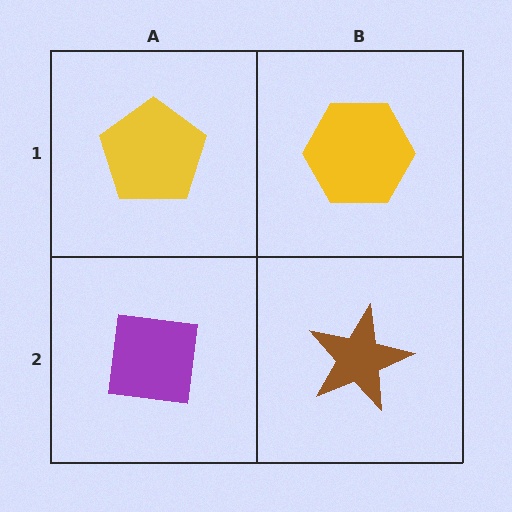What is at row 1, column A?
A yellow pentagon.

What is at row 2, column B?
A brown star.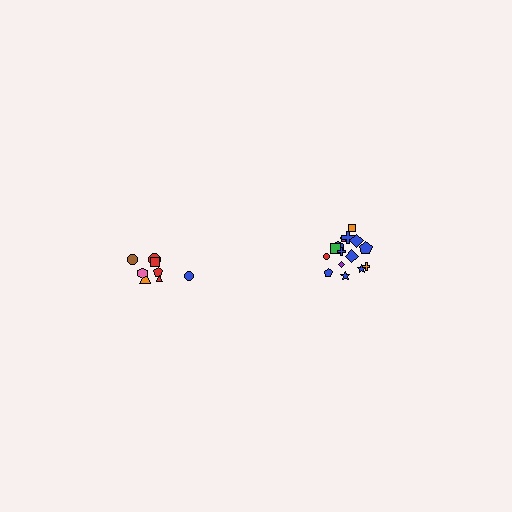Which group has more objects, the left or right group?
The right group.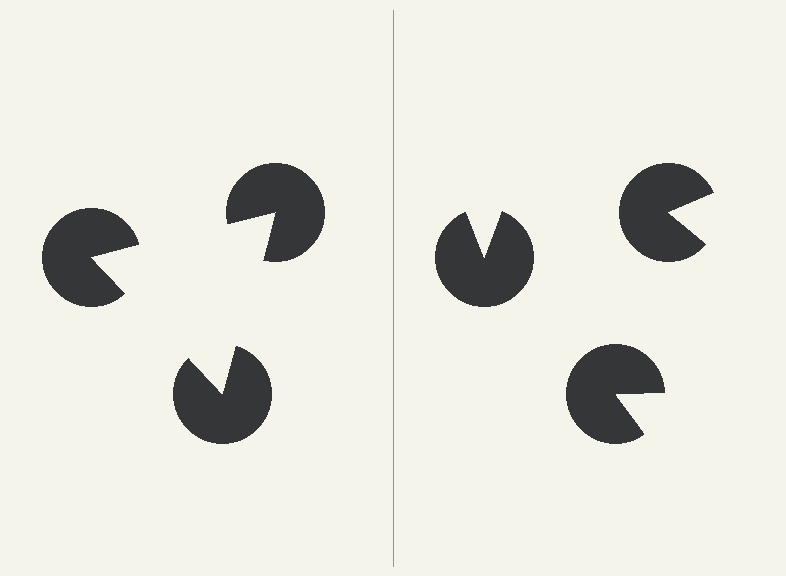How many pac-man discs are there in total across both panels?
6 — 3 on each side.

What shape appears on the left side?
An illusory triangle.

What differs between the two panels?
The pac-man discs are positioned identically on both sides; only the wedge orientations differ. On the left they align to a triangle; on the right they are misaligned.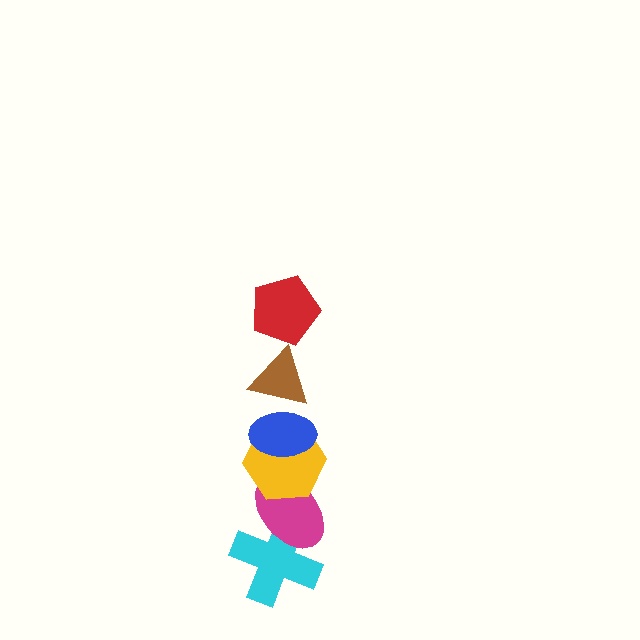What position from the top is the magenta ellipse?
The magenta ellipse is 5th from the top.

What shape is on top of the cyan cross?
The magenta ellipse is on top of the cyan cross.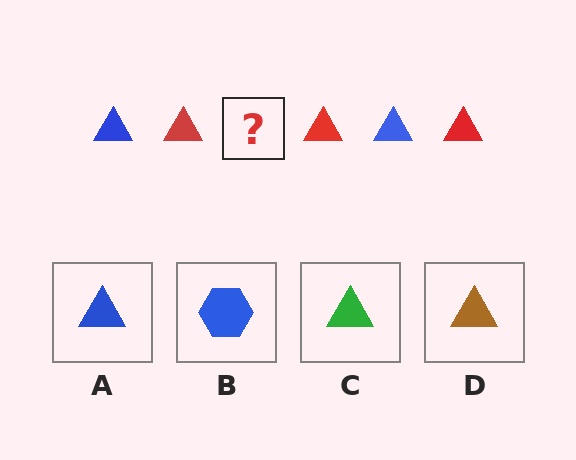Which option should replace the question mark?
Option A.